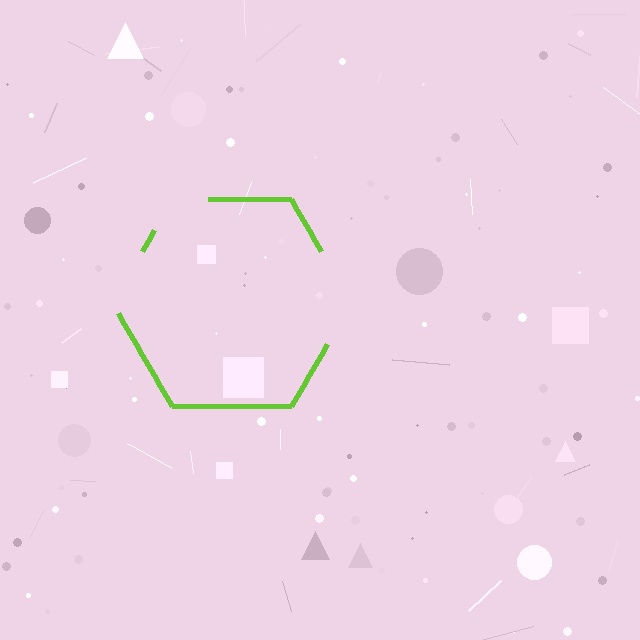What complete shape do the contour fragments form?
The contour fragments form a hexagon.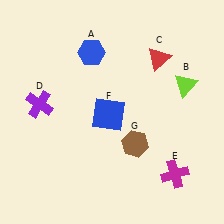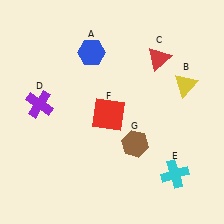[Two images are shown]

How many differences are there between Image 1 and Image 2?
There are 3 differences between the two images.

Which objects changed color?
B changed from lime to yellow. E changed from magenta to cyan. F changed from blue to red.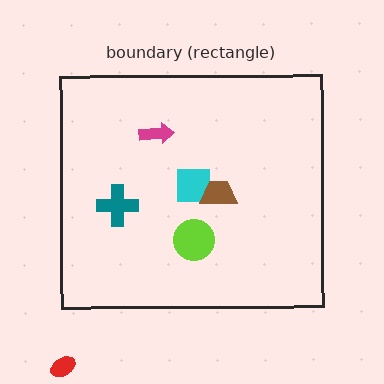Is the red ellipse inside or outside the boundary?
Outside.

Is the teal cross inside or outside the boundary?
Inside.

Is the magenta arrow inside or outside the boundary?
Inside.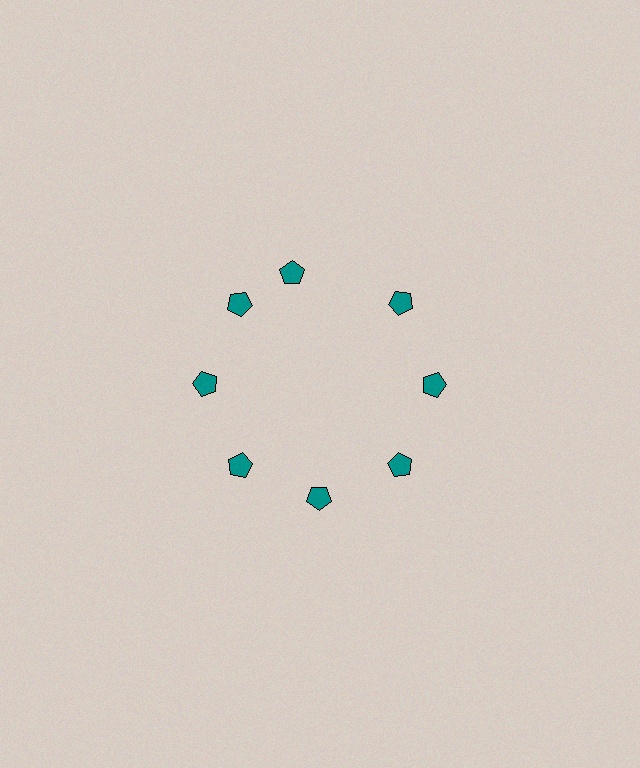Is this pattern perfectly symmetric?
No. The 8 teal pentagons are arranged in a ring, but one element near the 12 o'clock position is rotated out of alignment along the ring, breaking the 8-fold rotational symmetry.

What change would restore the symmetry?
The symmetry would be restored by rotating it back into even spacing with its neighbors so that all 8 pentagons sit at equal angles and equal distance from the center.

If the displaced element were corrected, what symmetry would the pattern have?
It would have 8-fold rotational symmetry — the pattern would map onto itself every 45 degrees.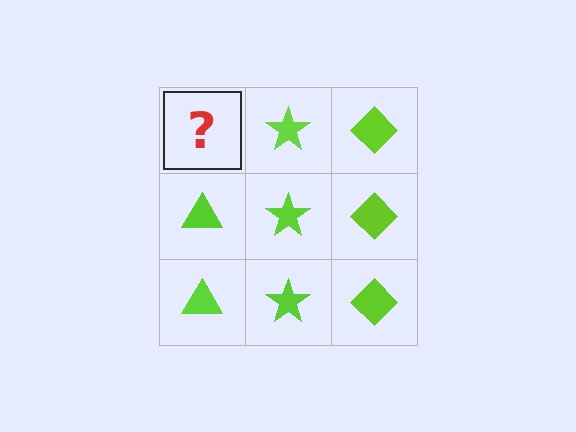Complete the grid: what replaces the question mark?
The question mark should be replaced with a lime triangle.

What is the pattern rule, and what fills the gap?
The rule is that each column has a consistent shape. The gap should be filled with a lime triangle.